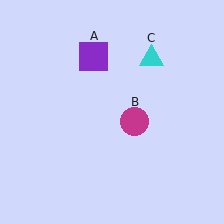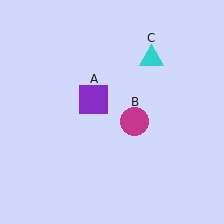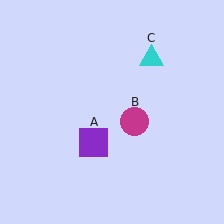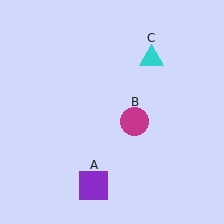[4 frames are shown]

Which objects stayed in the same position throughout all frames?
Magenta circle (object B) and cyan triangle (object C) remained stationary.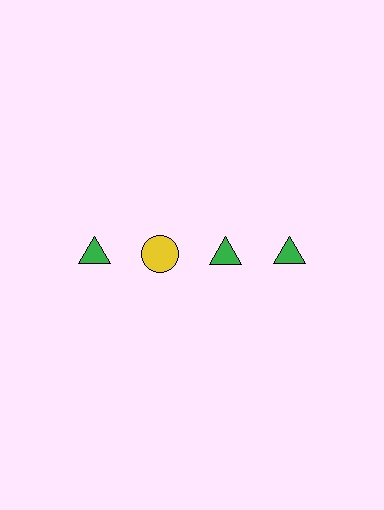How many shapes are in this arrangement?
There are 4 shapes arranged in a grid pattern.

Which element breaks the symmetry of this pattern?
The yellow circle in the top row, second from left column breaks the symmetry. All other shapes are green triangles.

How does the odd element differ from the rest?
It differs in both color (yellow instead of green) and shape (circle instead of triangle).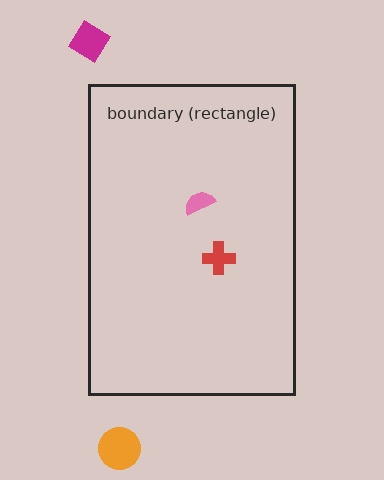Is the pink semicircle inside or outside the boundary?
Inside.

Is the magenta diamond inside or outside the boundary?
Outside.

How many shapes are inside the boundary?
2 inside, 2 outside.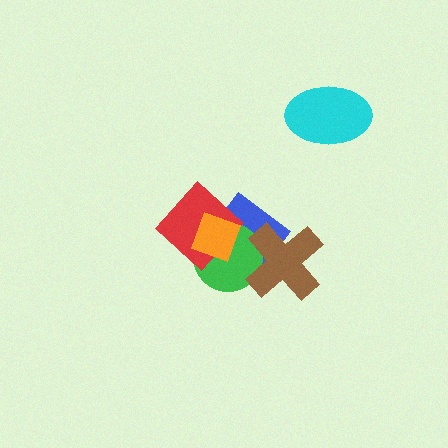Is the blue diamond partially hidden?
Yes, it is partially covered by another shape.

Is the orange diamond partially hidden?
No, no other shape covers it.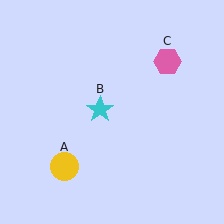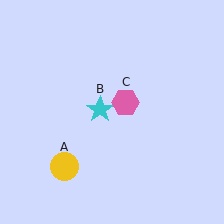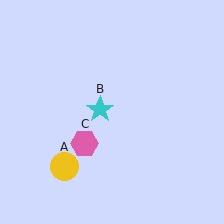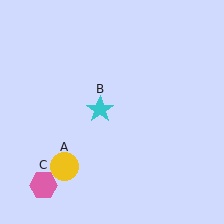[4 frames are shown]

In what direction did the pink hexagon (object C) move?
The pink hexagon (object C) moved down and to the left.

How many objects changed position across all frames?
1 object changed position: pink hexagon (object C).